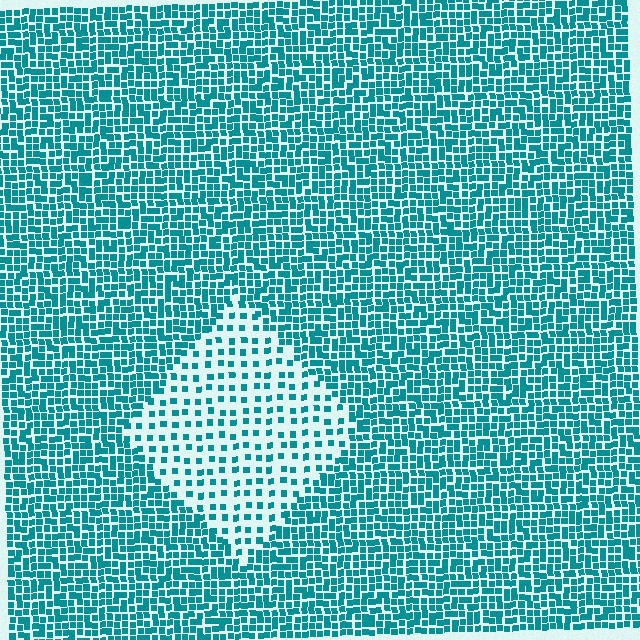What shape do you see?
I see a diamond.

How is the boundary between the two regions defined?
The boundary is defined by a change in element density (approximately 2.5x ratio). All elements are the same color, size, and shape.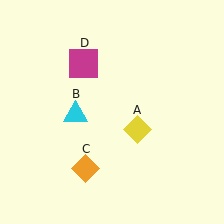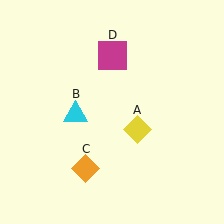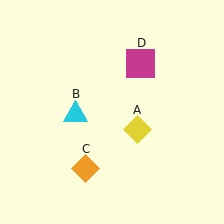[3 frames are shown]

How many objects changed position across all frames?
1 object changed position: magenta square (object D).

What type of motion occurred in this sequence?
The magenta square (object D) rotated clockwise around the center of the scene.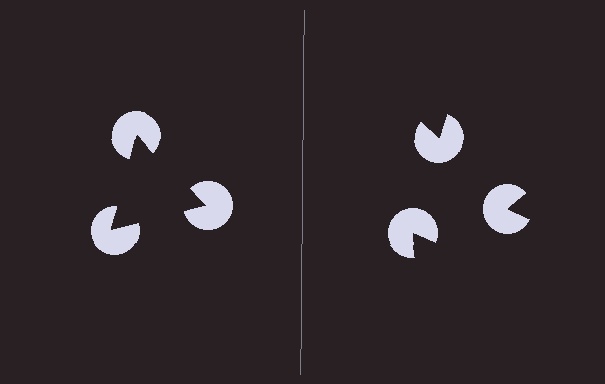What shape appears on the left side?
An illusory triangle.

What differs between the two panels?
The pac-man discs are positioned identically on both sides; only the wedge orientations differ. On the left they align to a triangle; on the right they are misaligned.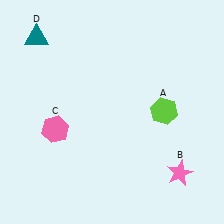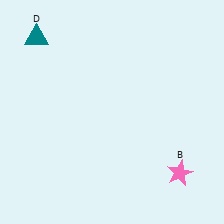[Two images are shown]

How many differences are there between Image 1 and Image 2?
There are 2 differences between the two images.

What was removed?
The pink hexagon (C), the lime hexagon (A) were removed in Image 2.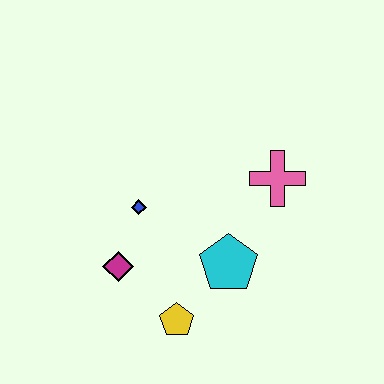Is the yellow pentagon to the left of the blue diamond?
No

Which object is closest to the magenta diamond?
The blue diamond is closest to the magenta diamond.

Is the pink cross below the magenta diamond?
No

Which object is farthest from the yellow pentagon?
The pink cross is farthest from the yellow pentagon.